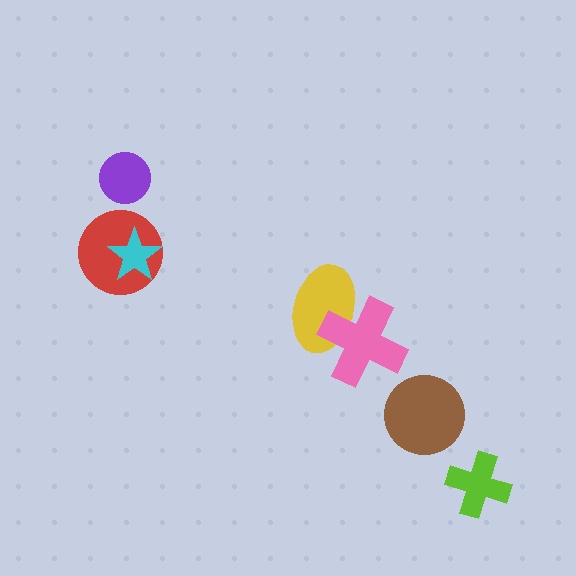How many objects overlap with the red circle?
1 object overlaps with the red circle.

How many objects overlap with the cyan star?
1 object overlaps with the cyan star.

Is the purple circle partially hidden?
No, no other shape covers it.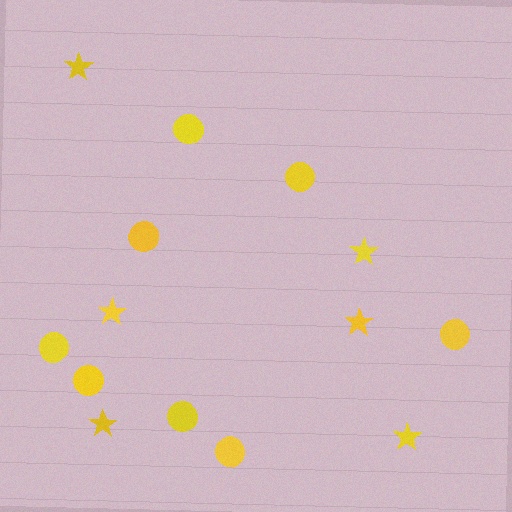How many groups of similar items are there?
There are 2 groups: one group of circles (8) and one group of stars (6).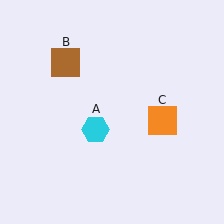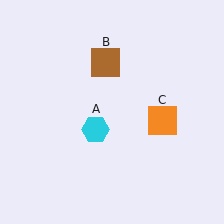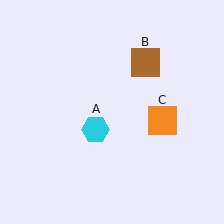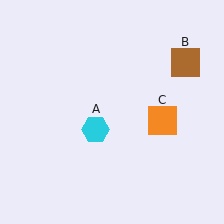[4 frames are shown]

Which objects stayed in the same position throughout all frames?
Cyan hexagon (object A) and orange square (object C) remained stationary.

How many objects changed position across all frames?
1 object changed position: brown square (object B).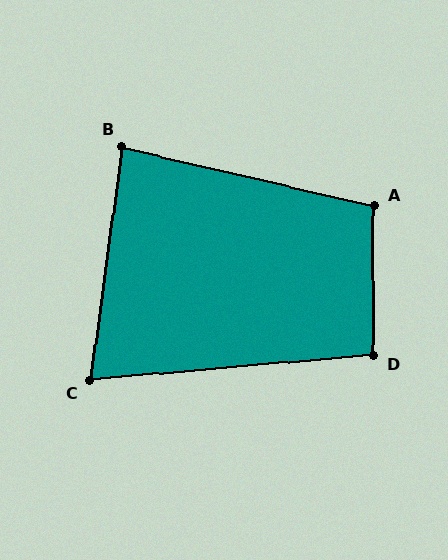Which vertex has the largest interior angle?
A, at approximately 103 degrees.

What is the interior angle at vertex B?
Approximately 85 degrees (acute).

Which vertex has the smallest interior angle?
C, at approximately 77 degrees.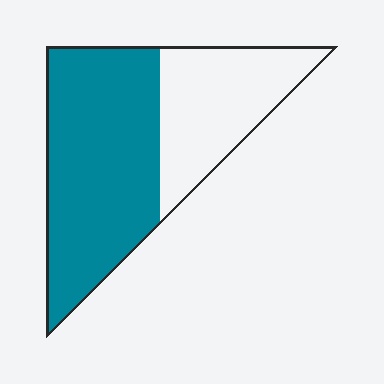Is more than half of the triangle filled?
Yes.